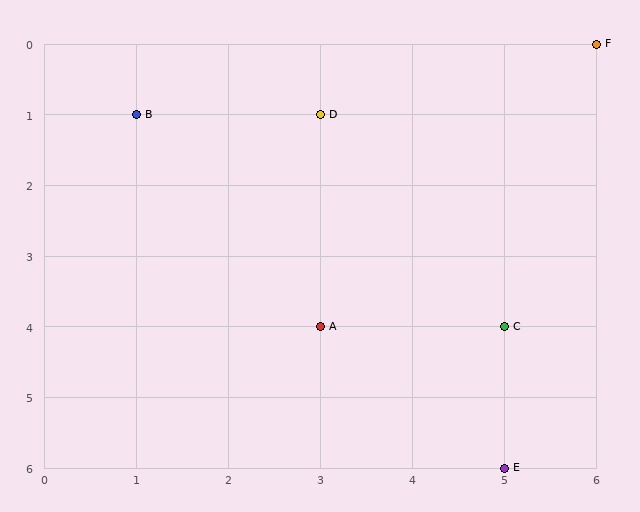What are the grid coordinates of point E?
Point E is at grid coordinates (5, 6).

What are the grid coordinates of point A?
Point A is at grid coordinates (3, 4).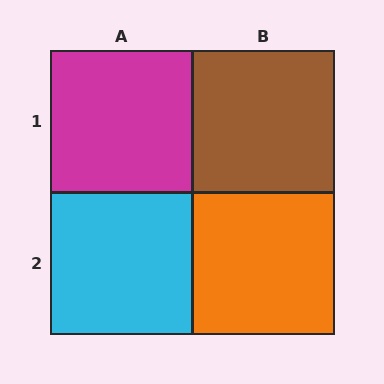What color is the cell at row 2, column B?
Orange.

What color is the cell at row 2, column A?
Cyan.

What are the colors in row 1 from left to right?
Magenta, brown.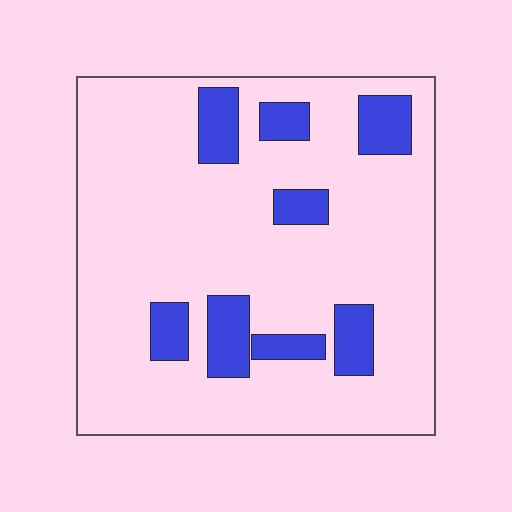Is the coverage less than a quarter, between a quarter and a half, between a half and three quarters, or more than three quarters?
Less than a quarter.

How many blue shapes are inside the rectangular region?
8.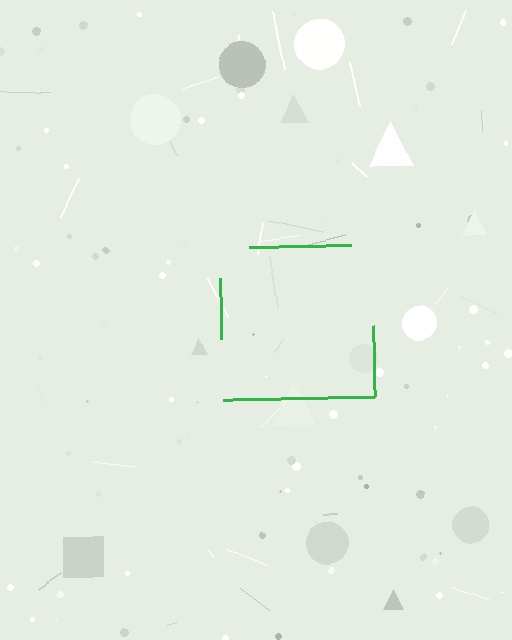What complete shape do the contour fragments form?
The contour fragments form a square.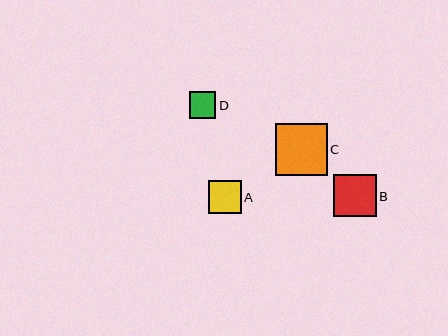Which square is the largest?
Square C is the largest with a size of approximately 52 pixels.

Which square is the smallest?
Square D is the smallest with a size of approximately 27 pixels.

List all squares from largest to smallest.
From largest to smallest: C, B, A, D.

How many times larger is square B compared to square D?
Square B is approximately 1.6 times the size of square D.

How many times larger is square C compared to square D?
Square C is approximately 1.9 times the size of square D.